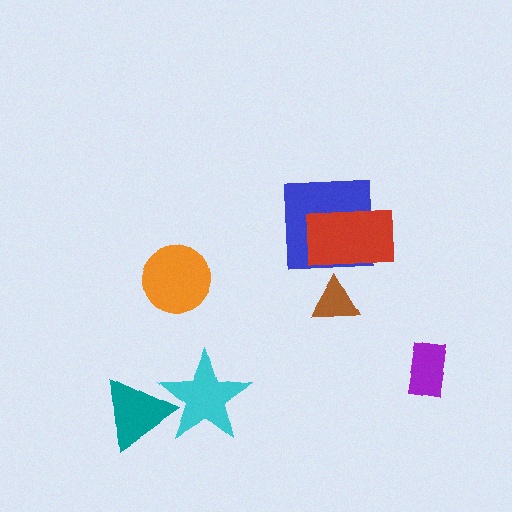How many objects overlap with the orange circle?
0 objects overlap with the orange circle.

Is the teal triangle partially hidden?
Yes, it is partially covered by another shape.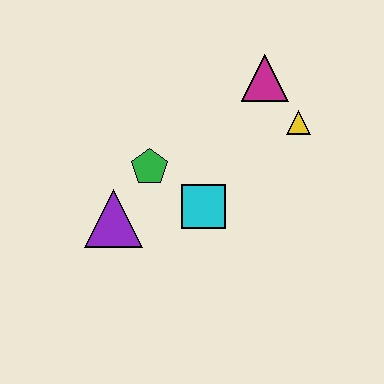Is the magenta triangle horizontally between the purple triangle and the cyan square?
No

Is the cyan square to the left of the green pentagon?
No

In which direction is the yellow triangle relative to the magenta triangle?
The yellow triangle is below the magenta triangle.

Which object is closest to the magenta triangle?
The yellow triangle is closest to the magenta triangle.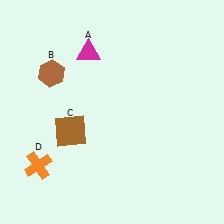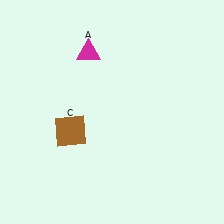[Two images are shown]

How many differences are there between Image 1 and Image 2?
There are 2 differences between the two images.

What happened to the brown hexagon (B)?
The brown hexagon (B) was removed in Image 2. It was in the top-left area of Image 1.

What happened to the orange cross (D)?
The orange cross (D) was removed in Image 2. It was in the bottom-left area of Image 1.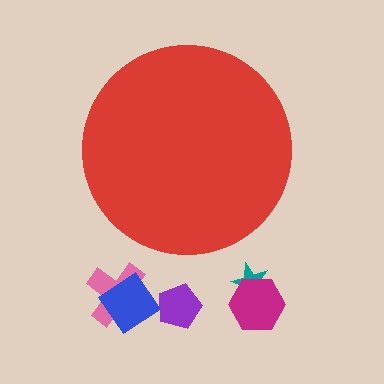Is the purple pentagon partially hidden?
No, the purple pentagon is fully visible.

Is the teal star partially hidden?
No, the teal star is fully visible.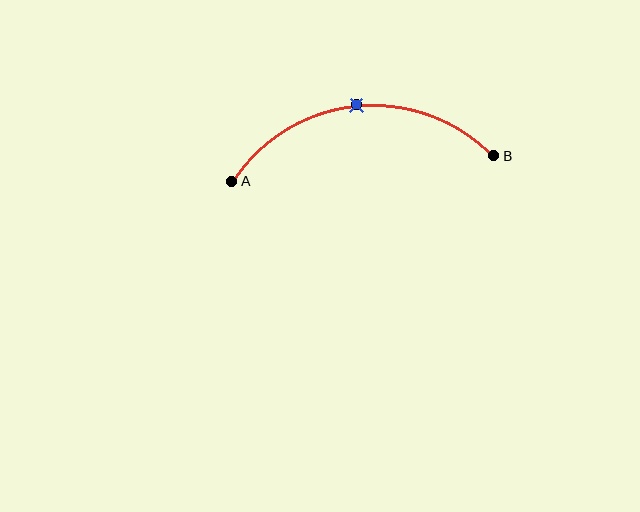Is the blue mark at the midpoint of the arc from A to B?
Yes. The blue mark lies on the arc at equal arc-length from both A and B — it is the arc midpoint.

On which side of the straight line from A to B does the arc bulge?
The arc bulges above the straight line connecting A and B.